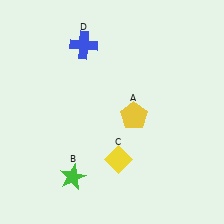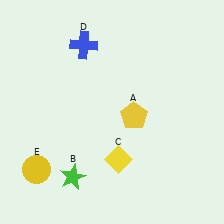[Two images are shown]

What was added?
A yellow circle (E) was added in Image 2.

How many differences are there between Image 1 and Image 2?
There is 1 difference between the two images.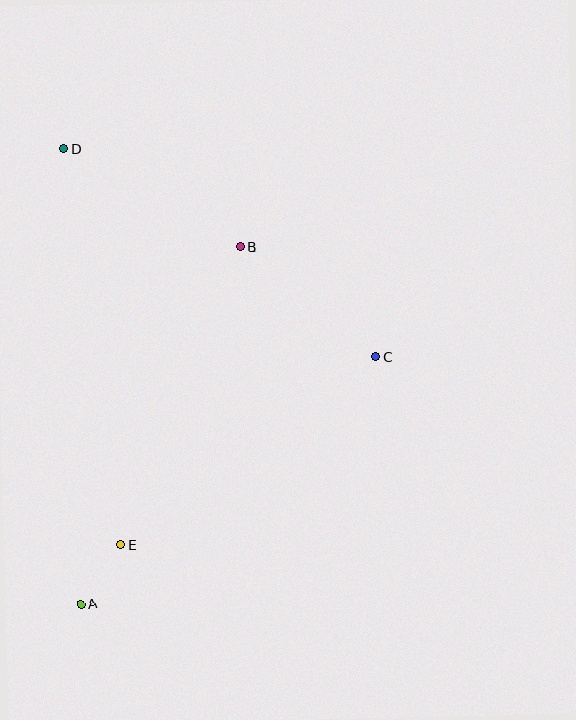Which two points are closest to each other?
Points A and E are closest to each other.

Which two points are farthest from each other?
Points A and D are farthest from each other.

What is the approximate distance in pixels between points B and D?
The distance between B and D is approximately 202 pixels.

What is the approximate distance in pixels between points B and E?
The distance between B and E is approximately 321 pixels.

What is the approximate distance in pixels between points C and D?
The distance between C and D is approximately 375 pixels.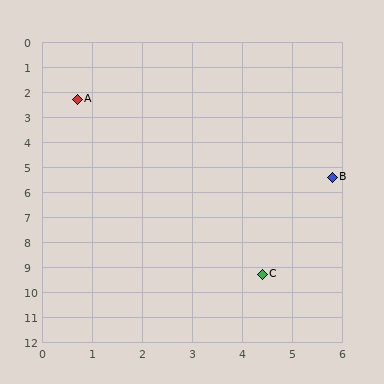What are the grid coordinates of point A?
Point A is at approximately (0.7, 2.3).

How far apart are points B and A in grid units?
Points B and A are about 6.0 grid units apart.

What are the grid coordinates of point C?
Point C is at approximately (4.4, 9.3).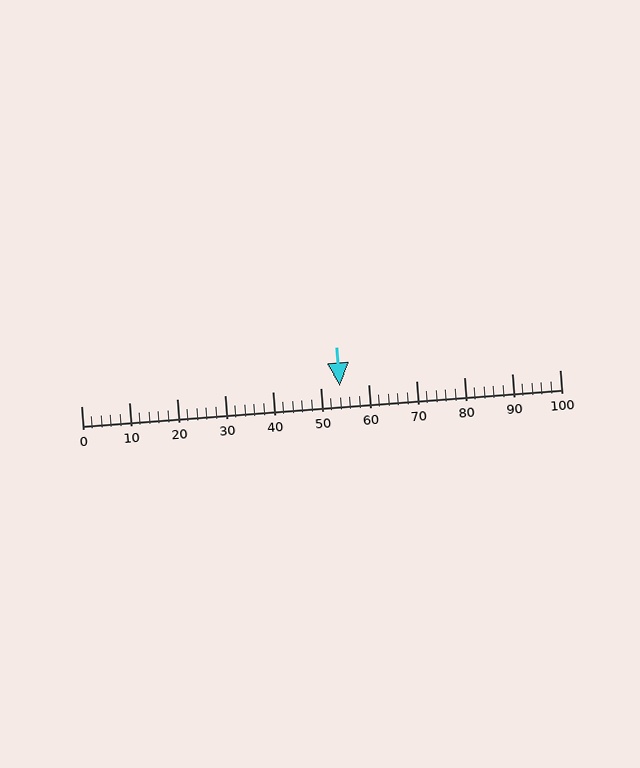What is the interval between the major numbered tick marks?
The major tick marks are spaced 10 units apart.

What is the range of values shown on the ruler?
The ruler shows values from 0 to 100.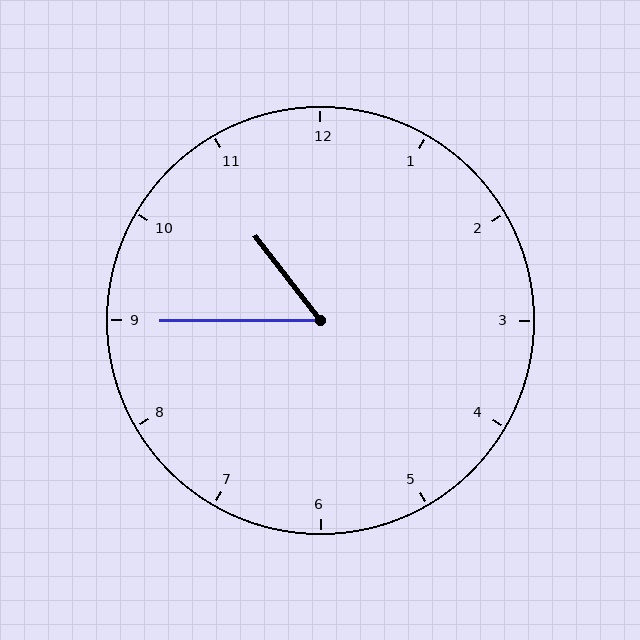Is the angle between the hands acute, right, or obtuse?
It is acute.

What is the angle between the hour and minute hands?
Approximately 52 degrees.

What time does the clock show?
10:45.